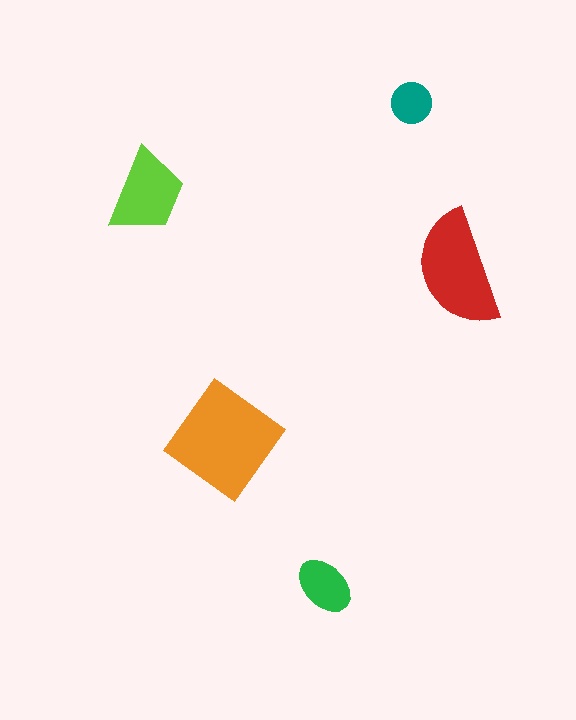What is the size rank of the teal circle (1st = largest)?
5th.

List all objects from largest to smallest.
The orange diamond, the red semicircle, the lime trapezoid, the green ellipse, the teal circle.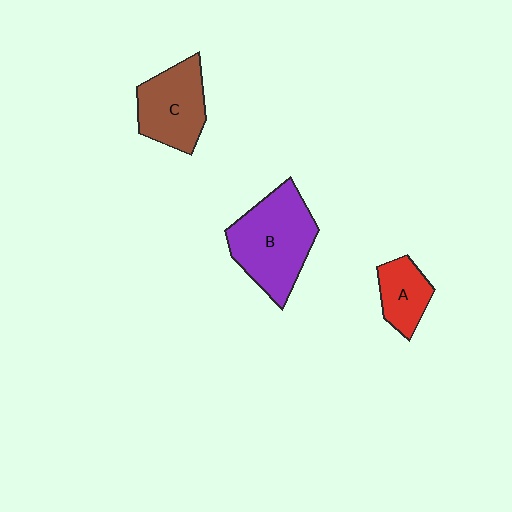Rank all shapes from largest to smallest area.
From largest to smallest: B (purple), C (brown), A (red).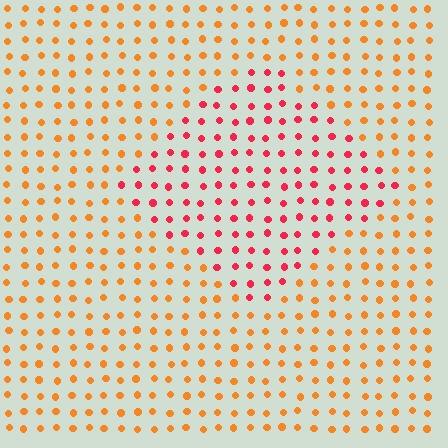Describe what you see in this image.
The image is filled with small orange elements in a uniform arrangement. A diamond-shaped region is visible where the elements are tinted to a slightly different hue, forming a subtle color boundary.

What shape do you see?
I see a diamond.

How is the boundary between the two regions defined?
The boundary is defined purely by a slight shift in hue (about 40 degrees). Spacing, size, and orientation are identical on both sides.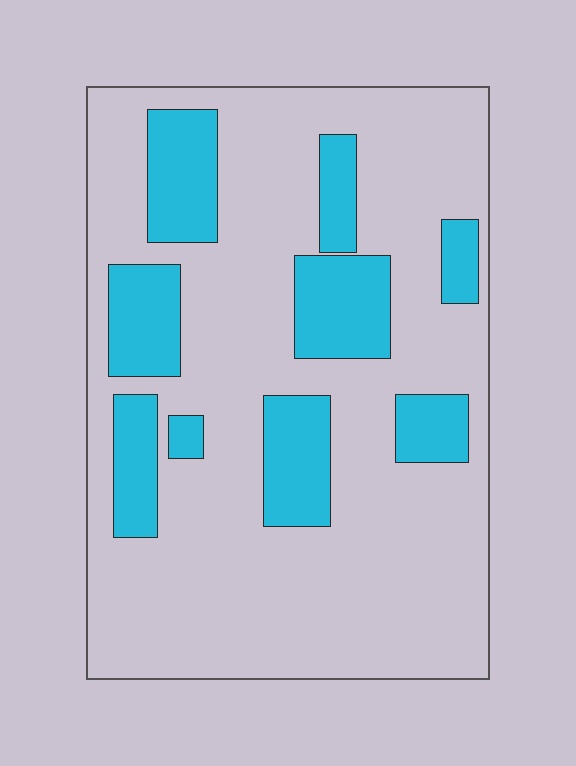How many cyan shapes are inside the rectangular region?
9.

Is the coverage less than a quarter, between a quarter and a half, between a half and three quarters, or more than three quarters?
Less than a quarter.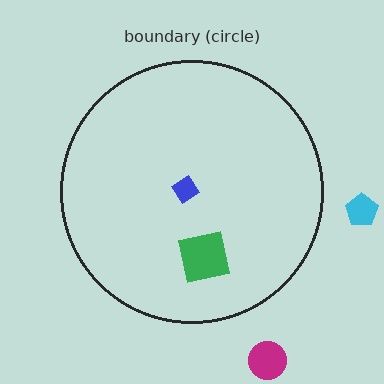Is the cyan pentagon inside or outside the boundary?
Outside.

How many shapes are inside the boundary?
2 inside, 2 outside.